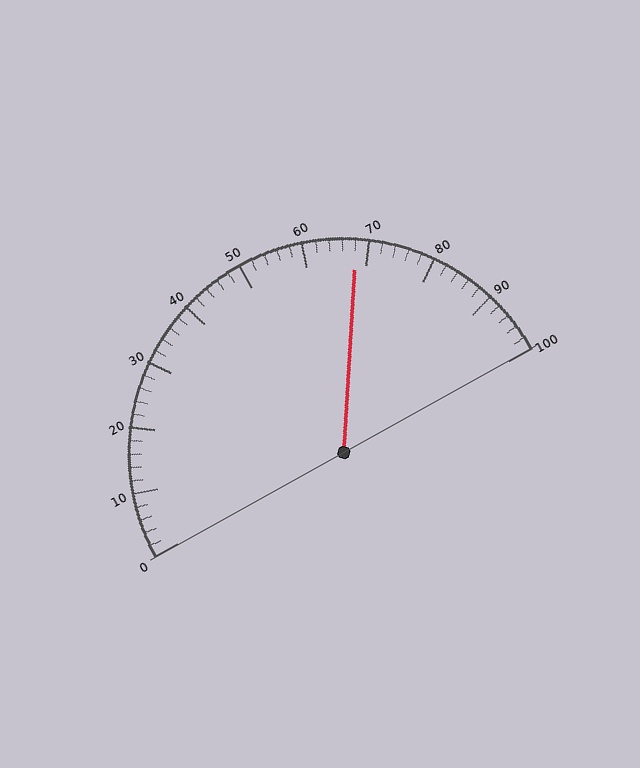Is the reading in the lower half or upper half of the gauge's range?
The reading is in the upper half of the range (0 to 100).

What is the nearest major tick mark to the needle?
The nearest major tick mark is 70.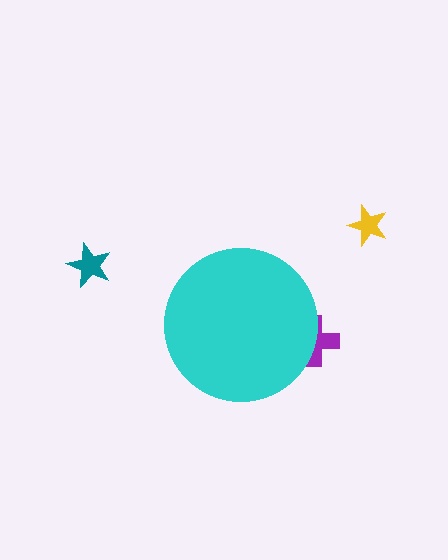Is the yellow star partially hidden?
No, the yellow star is fully visible.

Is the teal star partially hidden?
No, the teal star is fully visible.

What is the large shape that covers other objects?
A cyan circle.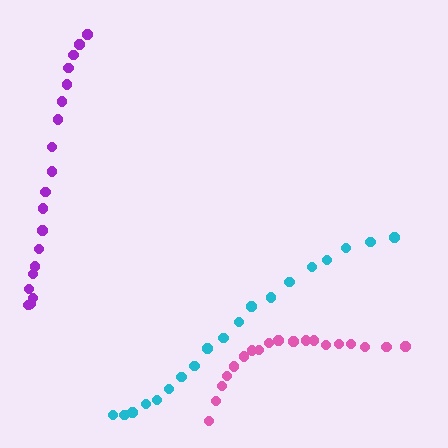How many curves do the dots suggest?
There are 3 distinct paths.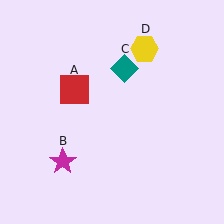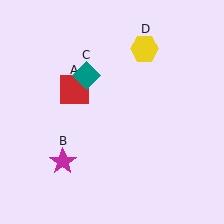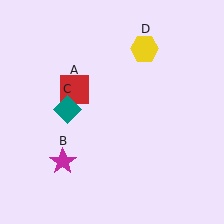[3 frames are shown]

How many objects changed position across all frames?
1 object changed position: teal diamond (object C).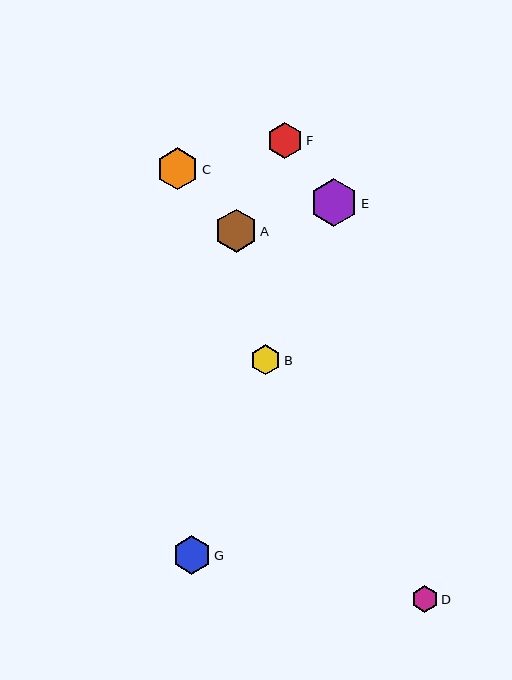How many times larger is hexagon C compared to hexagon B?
Hexagon C is approximately 1.4 times the size of hexagon B.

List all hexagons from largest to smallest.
From largest to smallest: E, A, C, G, F, B, D.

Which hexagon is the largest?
Hexagon E is the largest with a size of approximately 48 pixels.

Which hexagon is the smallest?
Hexagon D is the smallest with a size of approximately 26 pixels.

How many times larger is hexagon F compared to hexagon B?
Hexagon F is approximately 1.2 times the size of hexagon B.